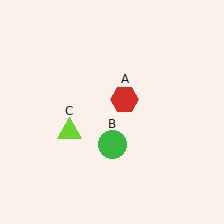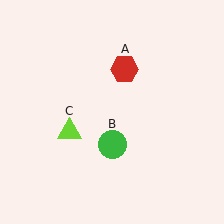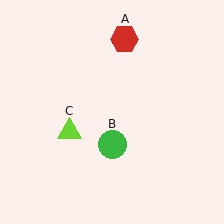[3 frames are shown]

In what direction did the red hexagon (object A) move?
The red hexagon (object A) moved up.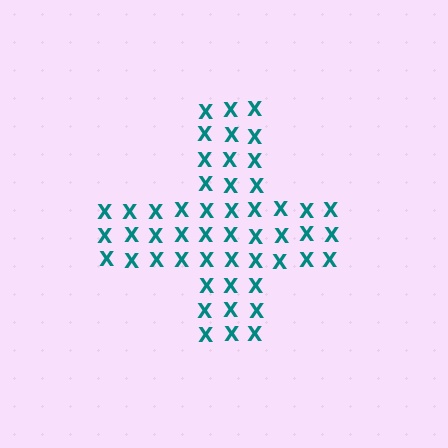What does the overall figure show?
The overall figure shows a cross.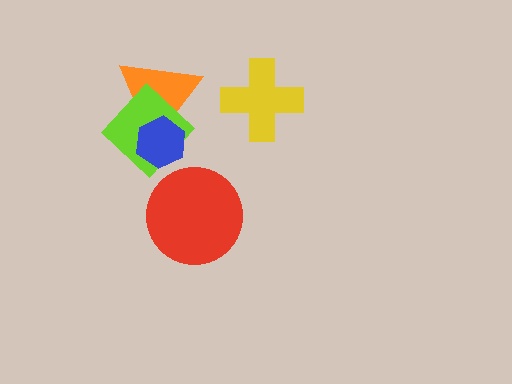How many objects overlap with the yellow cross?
0 objects overlap with the yellow cross.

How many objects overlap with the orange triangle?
2 objects overlap with the orange triangle.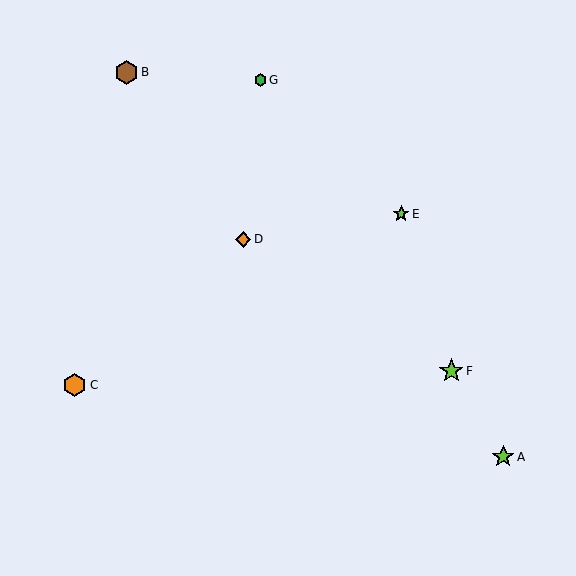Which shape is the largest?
The lime star (labeled F) is the largest.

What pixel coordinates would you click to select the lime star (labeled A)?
Click at (503, 457) to select the lime star A.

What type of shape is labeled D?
Shape D is an orange diamond.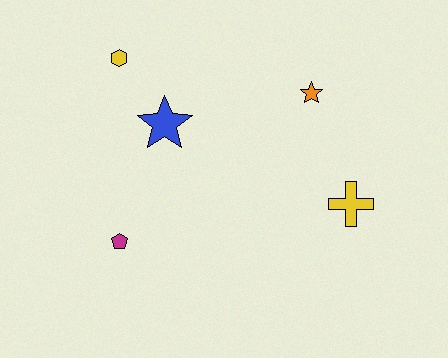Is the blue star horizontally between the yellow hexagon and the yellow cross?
Yes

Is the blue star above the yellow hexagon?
No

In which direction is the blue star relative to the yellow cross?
The blue star is to the left of the yellow cross.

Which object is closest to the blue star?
The yellow hexagon is closest to the blue star.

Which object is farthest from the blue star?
The yellow cross is farthest from the blue star.